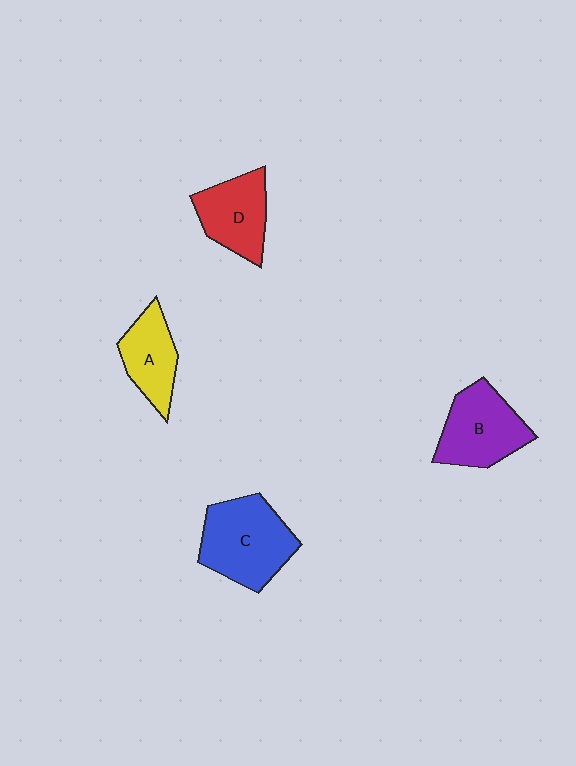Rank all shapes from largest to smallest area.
From largest to smallest: C (blue), B (purple), D (red), A (yellow).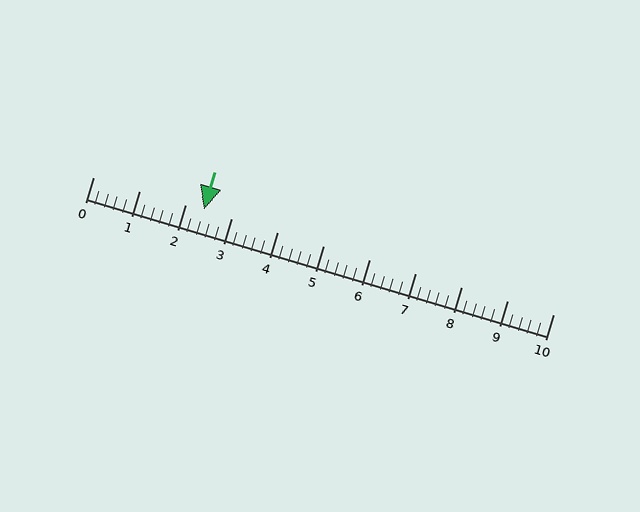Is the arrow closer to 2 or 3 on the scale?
The arrow is closer to 2.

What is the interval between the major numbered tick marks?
The major tick marks are spaced 1 units apart.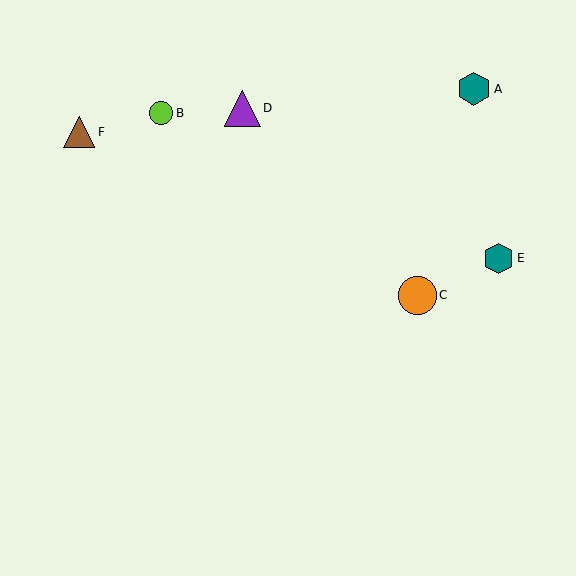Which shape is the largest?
The orange circle (labeled C) is the largest.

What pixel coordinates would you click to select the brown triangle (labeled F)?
Click at (79, 132) to select the brown triangle F.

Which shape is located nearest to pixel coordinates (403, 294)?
The orange circle (labeled C) at (417, 296) is nearest to that location.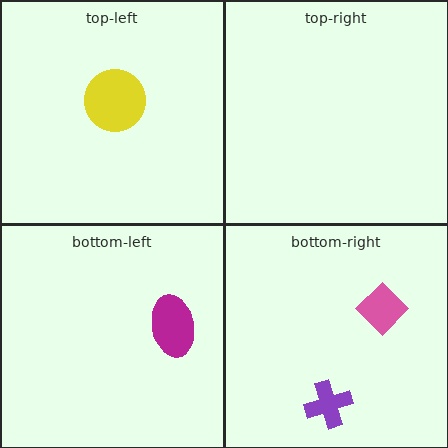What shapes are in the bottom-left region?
The magenta ellipse.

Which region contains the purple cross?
The bottom-right region.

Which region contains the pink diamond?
The bottom-right region.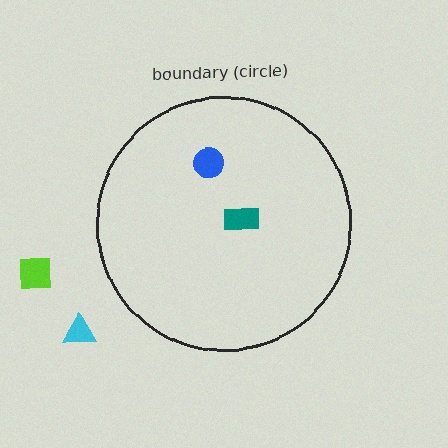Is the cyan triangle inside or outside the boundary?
Outside.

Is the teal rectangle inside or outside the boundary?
Inside.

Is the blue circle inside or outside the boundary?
Inside.